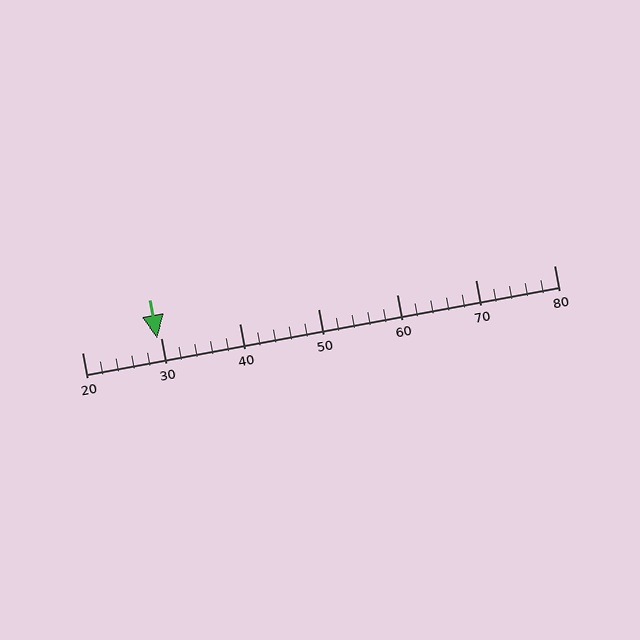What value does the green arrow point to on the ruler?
The green arrow points to approximately 30.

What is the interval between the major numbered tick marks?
The major tick marks are spaced 10 units apart.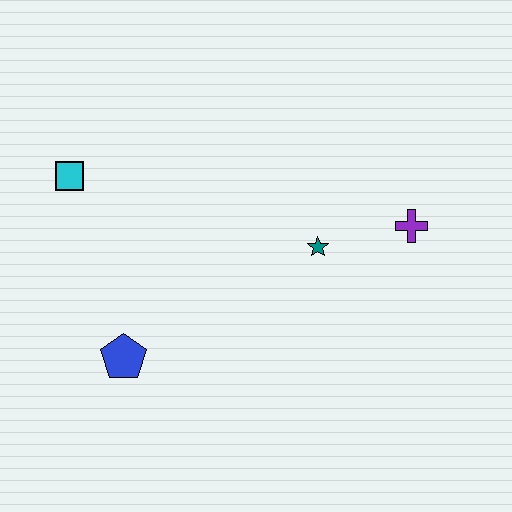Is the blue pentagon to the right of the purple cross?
No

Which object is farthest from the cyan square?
The purple cross is farthest from the cyan square.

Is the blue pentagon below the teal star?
Yes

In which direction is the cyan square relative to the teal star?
The cyan square is to the left of the teal star.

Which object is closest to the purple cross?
The teal star is closest to the purple cross.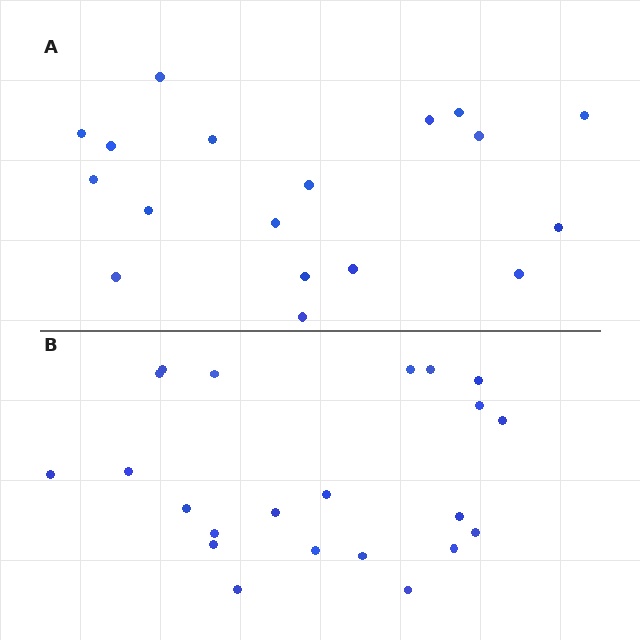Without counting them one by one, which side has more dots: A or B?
Region B (the bottom region) has more dots.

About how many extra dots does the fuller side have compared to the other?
Region B has about 4 more dots than region A.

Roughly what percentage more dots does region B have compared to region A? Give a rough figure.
About 20% more.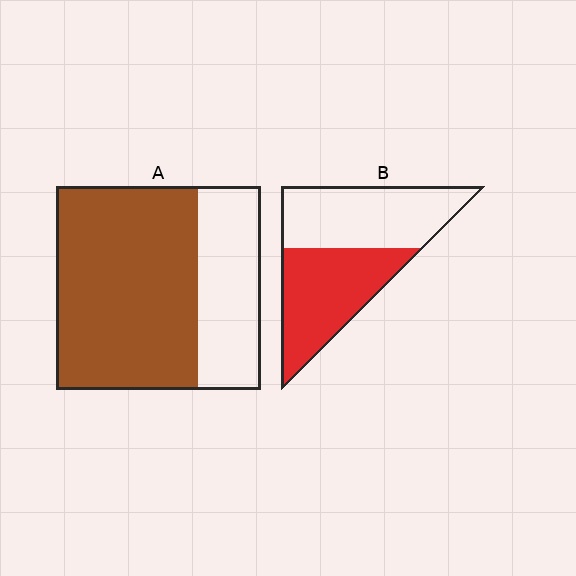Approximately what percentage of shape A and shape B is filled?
A is approximately 70% and B is approximately 50%.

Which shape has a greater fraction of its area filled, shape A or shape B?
Shape A.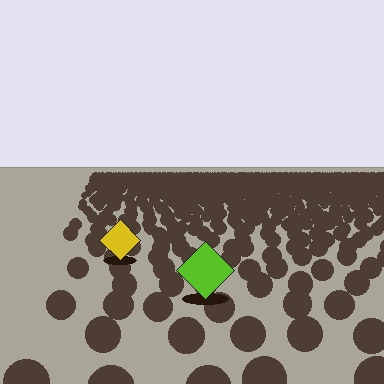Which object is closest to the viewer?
The lime diamond is closest. The texture marks near it are larger and more spread out.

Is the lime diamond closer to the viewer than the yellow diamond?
Yes. The lime diamond is closer — you can tell from the texture gradient: the ground texture is coarser near it.